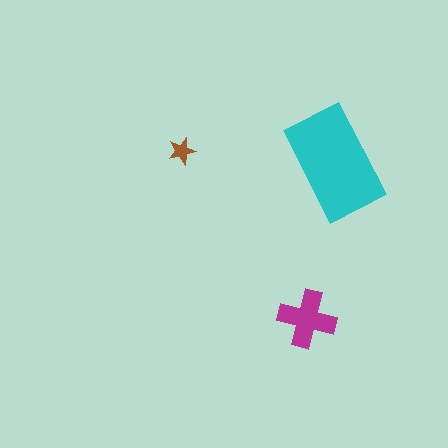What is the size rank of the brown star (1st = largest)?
3rd.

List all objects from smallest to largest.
The brown star, the magenta cross, the cyan rectangle.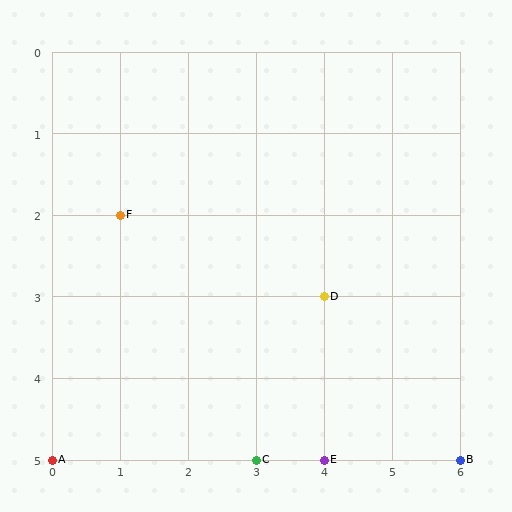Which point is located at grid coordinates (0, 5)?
Point A is at (0, 5).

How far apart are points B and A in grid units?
Points B and A are 6 columns apart.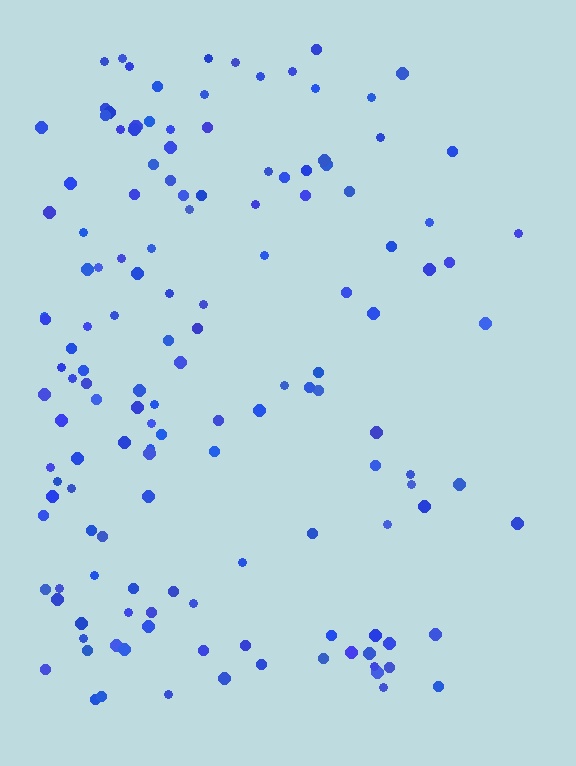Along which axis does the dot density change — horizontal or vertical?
Horizontal.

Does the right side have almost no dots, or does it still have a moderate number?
Still a moderate number, just noticeably fewer than the left.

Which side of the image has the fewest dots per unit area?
The right.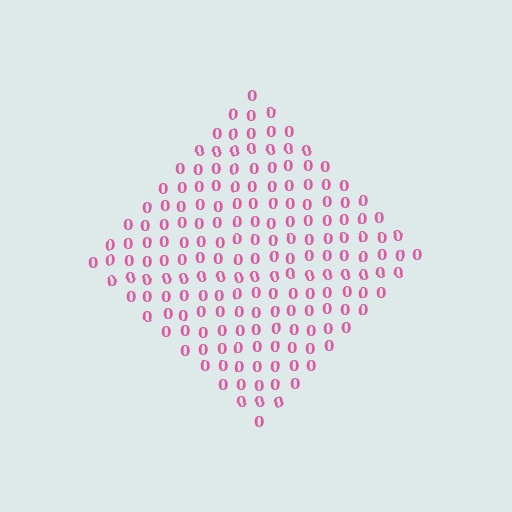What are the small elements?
The small elements are digit 0's.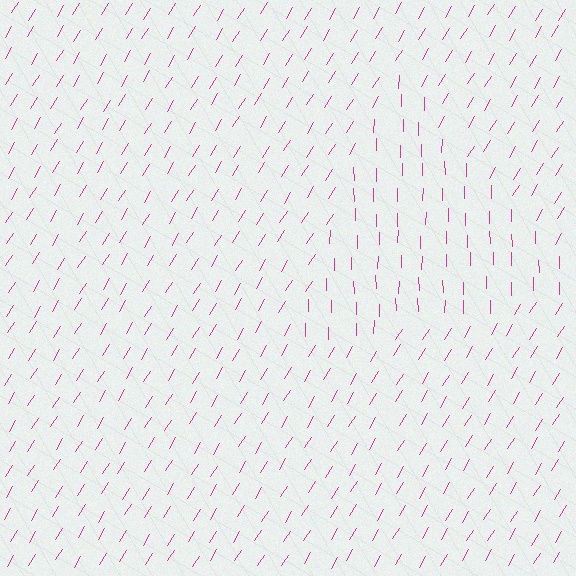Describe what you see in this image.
The image is filled with small magenta line segments. A triangle region in the image has lines oriented differently from the surrounding lines, creating a visible texture boundary.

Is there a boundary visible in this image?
Yes, there is a texture boundary formed by a change in line orientation.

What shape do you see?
I see a triangle.